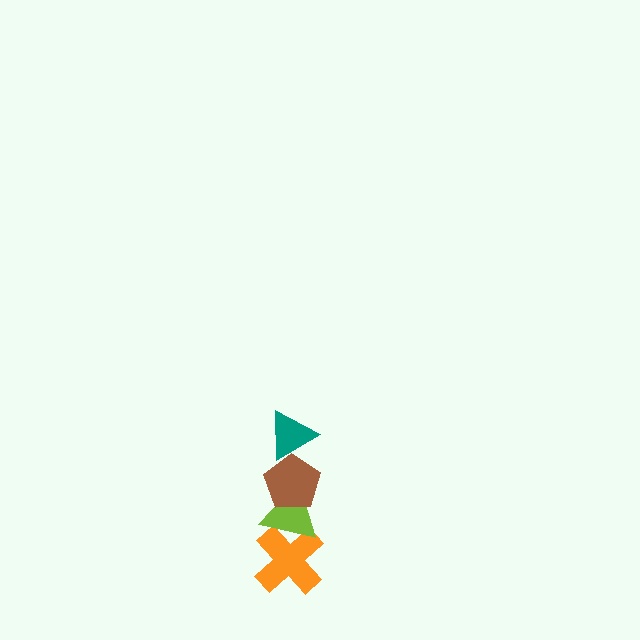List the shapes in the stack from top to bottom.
From top to bottom: the teal triangle, the brown pentagon, the lime triangle, the orange cross.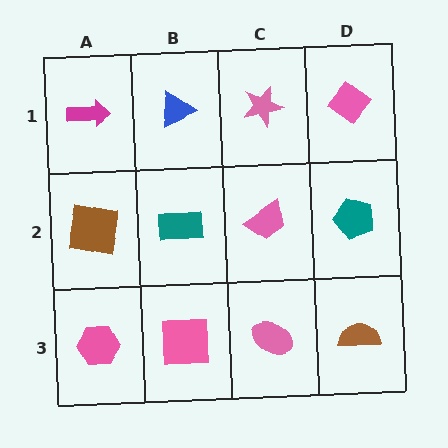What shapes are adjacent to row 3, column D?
A teal pentagon (row 2, column D), a pink ellipse (row 3, column C).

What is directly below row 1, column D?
A teal pentagon.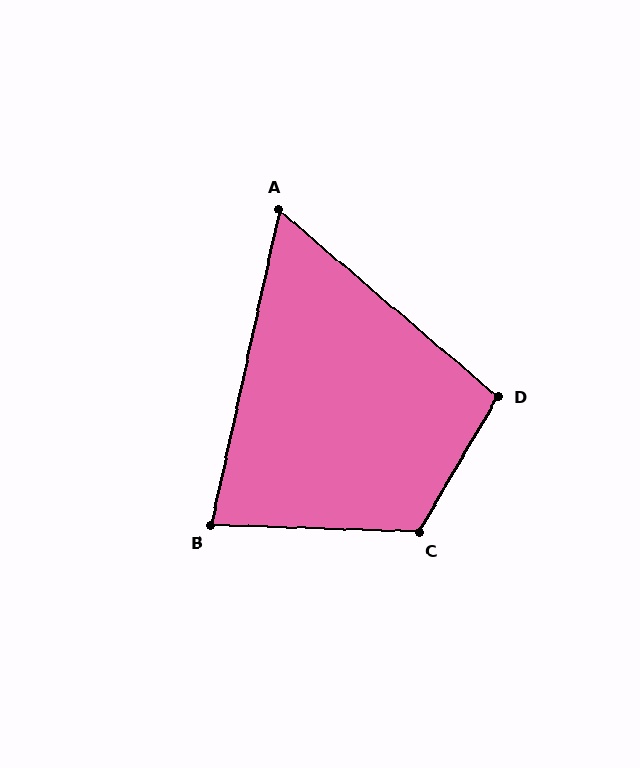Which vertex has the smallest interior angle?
A, at approximately 62 degrees.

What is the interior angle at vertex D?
Approximately 100 degrees (obtuse).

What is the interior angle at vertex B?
Approximately 80 degrees (acute).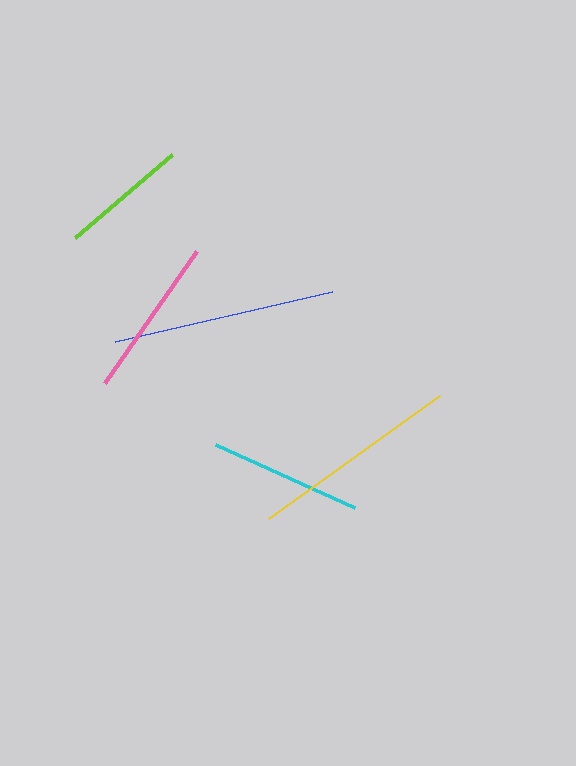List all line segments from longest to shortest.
From longest to shortest: blue, yellow, pink, cyan, lime.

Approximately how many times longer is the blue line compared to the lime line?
The blue line is approximately 1.7 times the length of the lime line.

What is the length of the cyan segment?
The cyan segment is approximately 152 pixels long.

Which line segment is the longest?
The blue line is the longest at approximately 223 pixels.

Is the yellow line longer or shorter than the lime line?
The yellow line is longer than the lime line.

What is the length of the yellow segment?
The yellow segment is approximately 211 pixels long.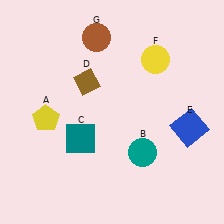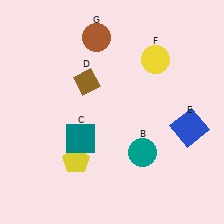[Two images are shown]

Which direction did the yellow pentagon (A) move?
The yellow pentagon (A) moved down.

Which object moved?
The yellow pentagon (A) moved down.